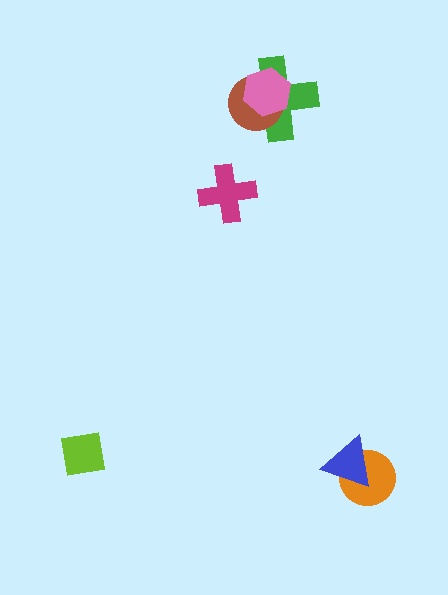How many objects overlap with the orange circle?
1 object overlaps with the orange circle.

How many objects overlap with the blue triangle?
1 object overlaps with the blue triangle.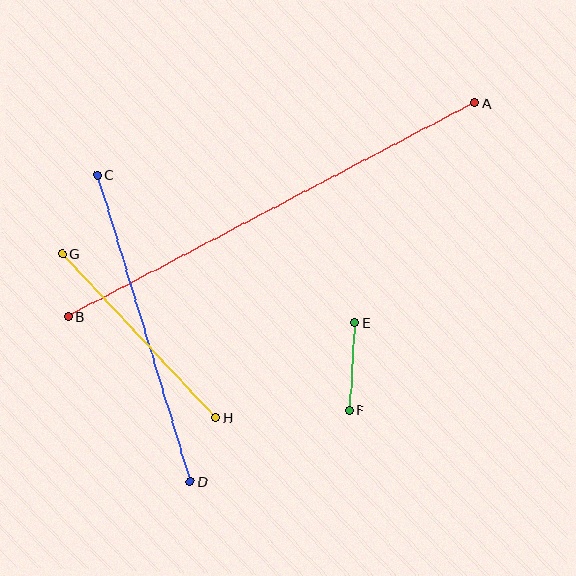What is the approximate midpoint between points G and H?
The midpoint is at approximately (139, 336) pixels.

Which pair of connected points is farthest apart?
Points A and B are farthest apart.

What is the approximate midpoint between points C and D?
The midpoint is at approximately (144, 328) pixels.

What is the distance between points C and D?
The distance is approximately 321 pixels.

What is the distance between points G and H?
The distance is approximately 224 pixels.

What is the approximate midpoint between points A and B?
The midpoint is at approximately (272, 210) pixels.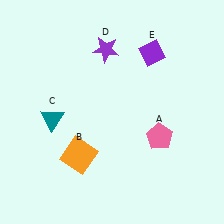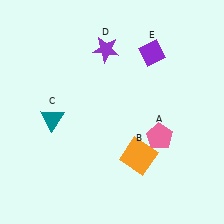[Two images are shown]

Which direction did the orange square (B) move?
The orange square (B) moved right.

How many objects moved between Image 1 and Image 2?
1 object moved between the two images.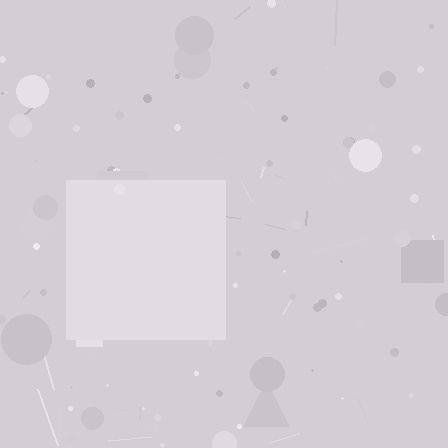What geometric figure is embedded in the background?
A square is embedded in the background.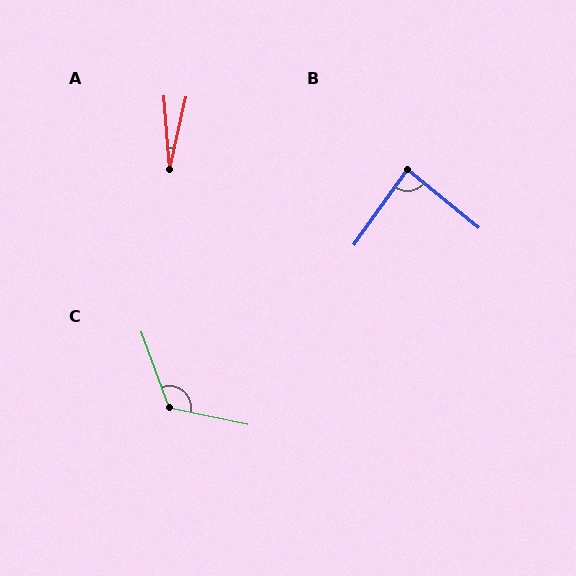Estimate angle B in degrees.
Approximately 86 degrees.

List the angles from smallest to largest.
A (17°), B (86°), C (122°).